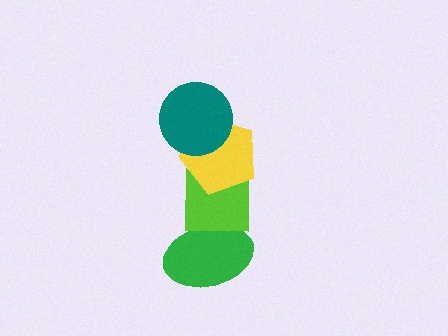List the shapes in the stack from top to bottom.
From top to bottom: the teal circle, the yellow pentagon, the lime square, the green ellipse.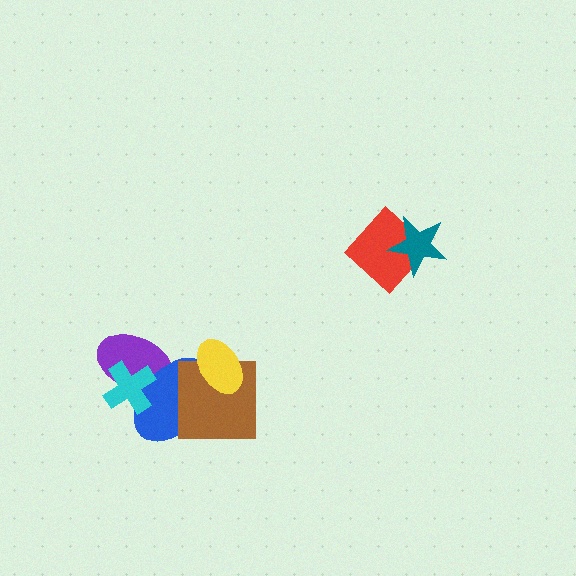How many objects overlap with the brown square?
2 objects overlap with the brown square.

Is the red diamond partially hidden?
Yes, it is partially covered by another shape.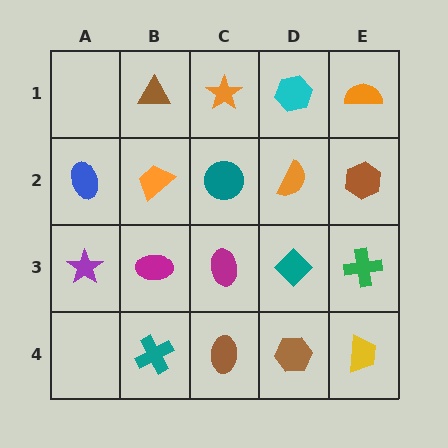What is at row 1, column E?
An orange semicircle.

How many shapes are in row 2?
5 shapes.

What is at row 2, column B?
An orange trapezoid.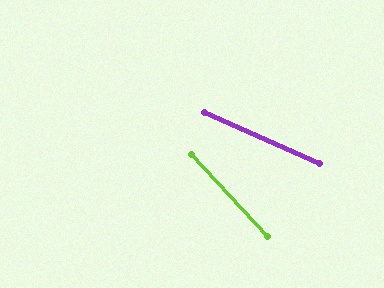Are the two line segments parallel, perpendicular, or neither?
Neither parallel nor perpendicular — they differ by about 23°.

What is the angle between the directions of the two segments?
Approximately 23 degrees.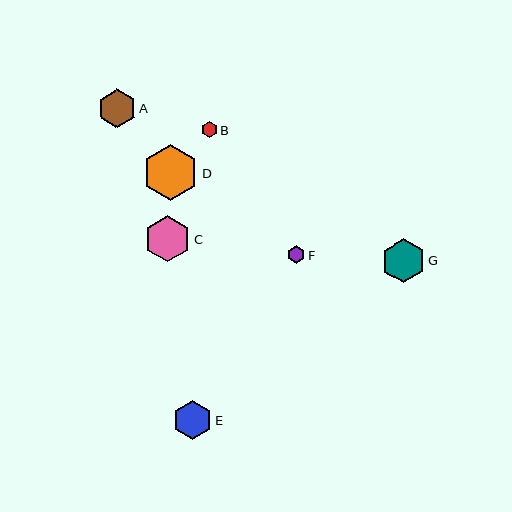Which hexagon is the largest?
Hexagon D is the largest with a size of approximately 56 pixels.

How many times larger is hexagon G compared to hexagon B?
Hexagon G is approximately 2.7 times the size of hexagon B.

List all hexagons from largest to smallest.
From largest to smallest: D, C, G, E, A, F, B.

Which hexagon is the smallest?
Hexagon B is the smallest with a size of approximately 16 pixels.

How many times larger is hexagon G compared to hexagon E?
Hexagon G is approximately 1.1 times the size of hexagon E.